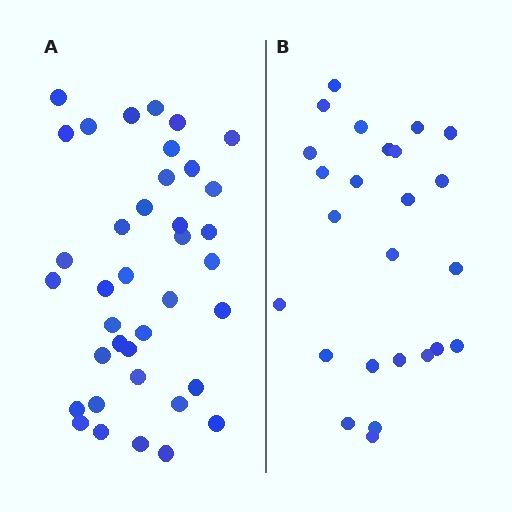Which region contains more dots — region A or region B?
Region A (the left region) has more dots.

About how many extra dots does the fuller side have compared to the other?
Region A has approximately 15 more dots than region B.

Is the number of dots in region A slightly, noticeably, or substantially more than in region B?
Region A has substantially more. The ratio is roughly 1.5 to 1.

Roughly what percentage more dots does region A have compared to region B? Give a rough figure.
About 50% more.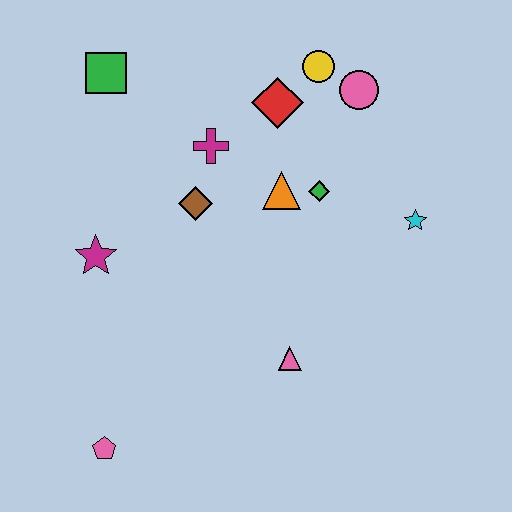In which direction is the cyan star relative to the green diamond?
The cyan star is to the right of the green diamond.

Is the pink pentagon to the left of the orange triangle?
Yes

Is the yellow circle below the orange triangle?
No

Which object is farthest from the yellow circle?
The pink pentagon is farthest from the yellow circle.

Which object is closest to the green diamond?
The orange triangle is closest to the green diamond.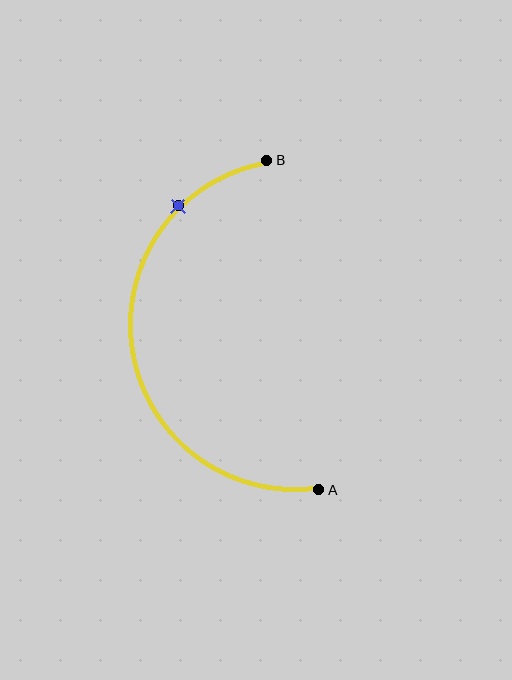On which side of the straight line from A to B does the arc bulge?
The arc bulges to the left of the straight line connecting A and B.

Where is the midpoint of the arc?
The arc midpoint is the point on the curve farthest from the straight line joining A and B. It sits to the left of that line.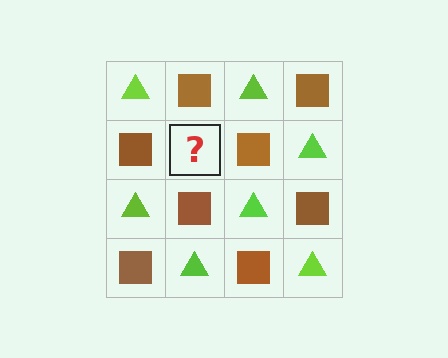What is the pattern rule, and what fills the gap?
The rule is that it alternates lime triangle and brown square in a checkerboard pattern. The gap should be filled with a lime triangle.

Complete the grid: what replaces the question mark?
The question mark should be replaced with a lime triangle.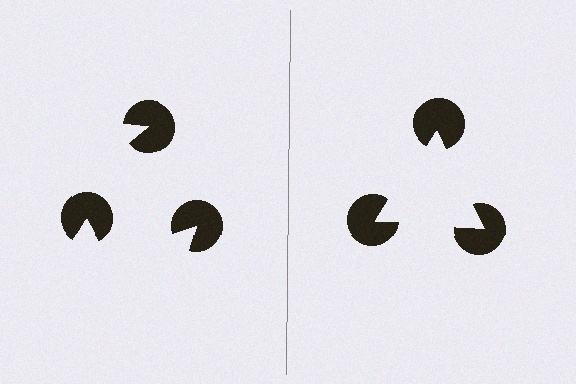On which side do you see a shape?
An illusory triangle appears on the right side. On the left side the wedge cuts are rotated, so no coherent shape forms.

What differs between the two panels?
The pac-man discs are positioned identically on both sides; only the wedge orientations differ. On the right they align to a triangle; on the left they are misaligned.